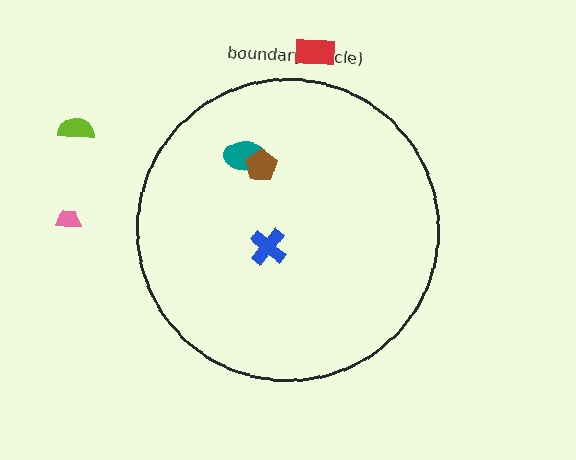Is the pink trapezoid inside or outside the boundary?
Outside.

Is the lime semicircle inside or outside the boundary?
Outside.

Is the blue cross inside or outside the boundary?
Inside.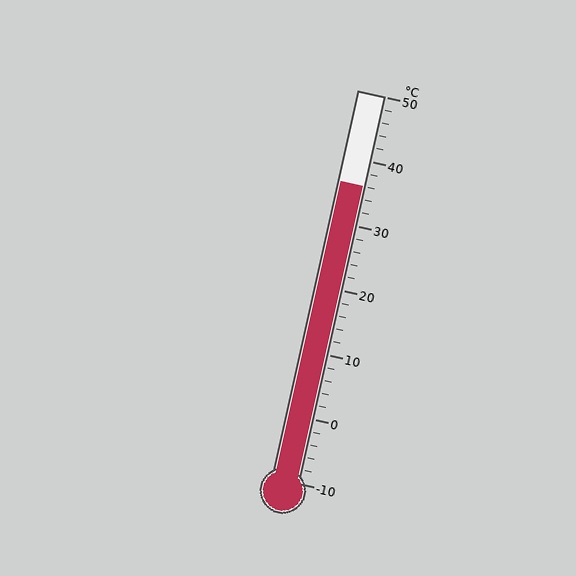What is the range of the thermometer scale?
The thermometer scale ranges from -10°C to 50°C.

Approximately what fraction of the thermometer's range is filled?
The thermometer is filled to approximately 75% of its range.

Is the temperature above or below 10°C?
The temperature is above 10°C.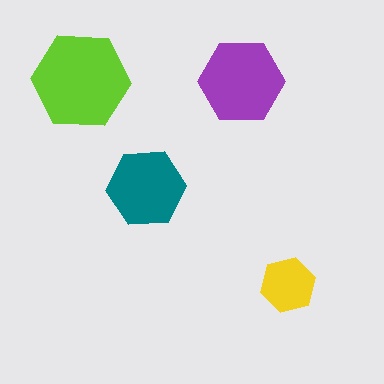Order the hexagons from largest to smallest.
the lime one, the purple one, the teal one, the yellow one.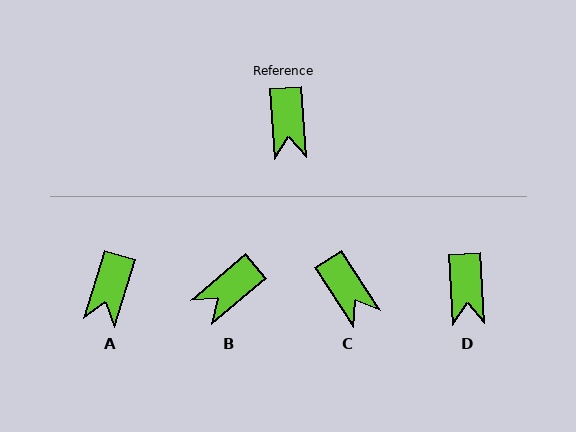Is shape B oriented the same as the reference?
No, it is off by about 53 degrees.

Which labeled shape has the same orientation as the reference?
D.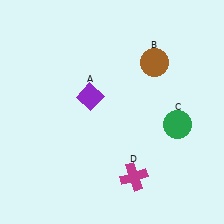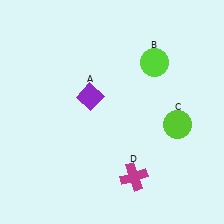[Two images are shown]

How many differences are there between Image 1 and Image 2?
There are 2 differences between the two images.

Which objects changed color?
B changed from brown to lime. C changed from green to lime.